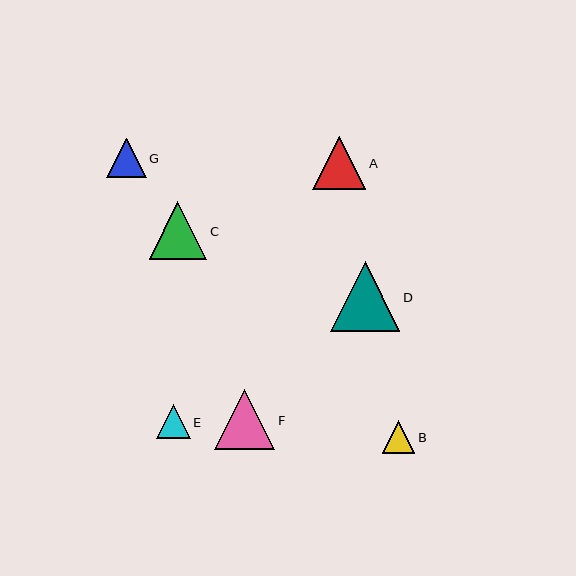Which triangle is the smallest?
Triangle B is the smallest with a size of approximately 33 pixels.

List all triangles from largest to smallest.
From largest to smallest: D, F, C, A, G, E, B.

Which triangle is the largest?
Triangle D is the largest with a size of approximately 70 pixels.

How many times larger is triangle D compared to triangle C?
Triangle D is approximately 1.2 times the size of triangle C.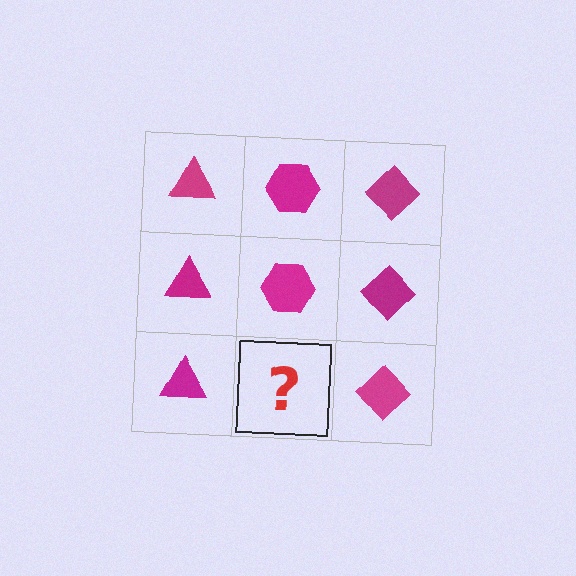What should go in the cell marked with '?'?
The missing cell should contain a magenta hexagon.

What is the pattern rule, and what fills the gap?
The rule is that each column has a consistent shape. The gap should be filled with a magenta hexagon.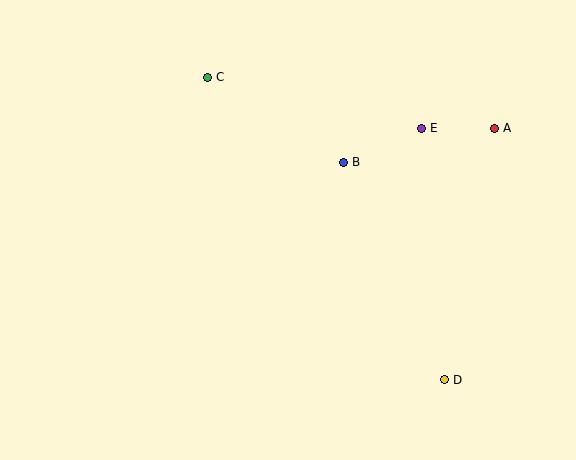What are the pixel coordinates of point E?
Point E is at (421, 128).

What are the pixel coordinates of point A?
Point A is at (494, 128).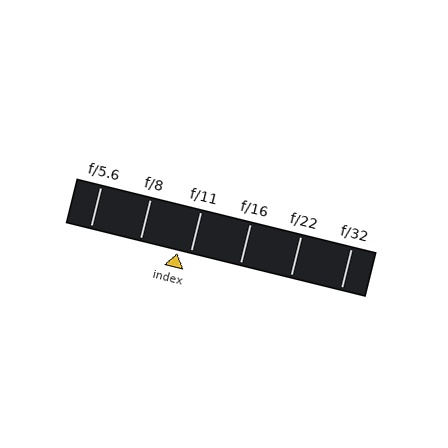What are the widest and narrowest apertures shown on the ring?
The widest aperture shown is f/5.6 and the narrowest is f/32.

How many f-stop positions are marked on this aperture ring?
There are 6 f-stop positions marked.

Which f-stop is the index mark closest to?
The index mark is closest to f/11.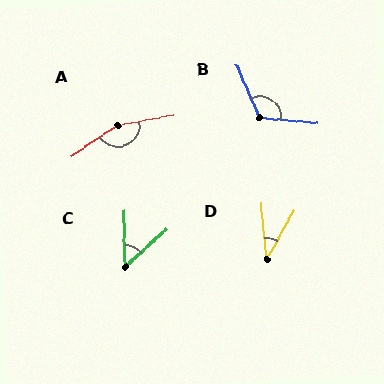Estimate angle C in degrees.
Approximately 50 degrees.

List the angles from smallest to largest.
D (34°), C (50°), B (119°), A (156°).